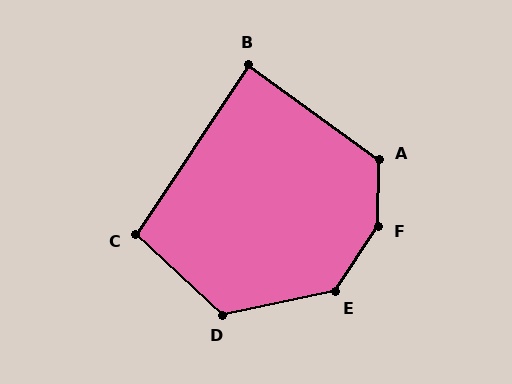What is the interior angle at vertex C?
Approximately 99 degrees (obtuse).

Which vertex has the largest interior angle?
F, at approximately 147 degrees.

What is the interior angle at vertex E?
Approximately 135 degrees (obtuse).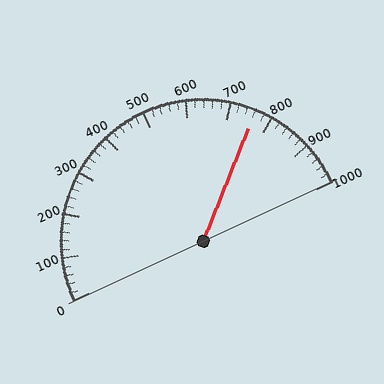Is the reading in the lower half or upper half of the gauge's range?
The reading is in the upper half of the range (0 to 1000).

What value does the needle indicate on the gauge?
The needle indicates approximately 760.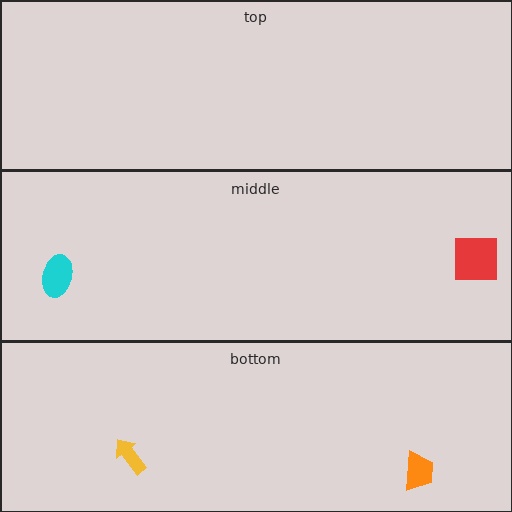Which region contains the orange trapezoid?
The bottom region.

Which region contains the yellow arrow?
The bottom region.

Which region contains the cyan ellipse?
The middle region.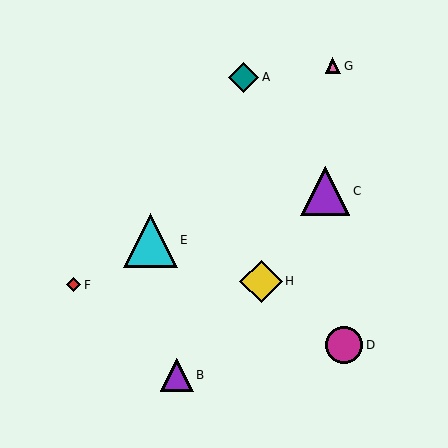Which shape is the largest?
The cyan triangle (labeled E) is the largest.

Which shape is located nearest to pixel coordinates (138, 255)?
The cyan triangle (labeled E) at (150, 240) is nearest to that location.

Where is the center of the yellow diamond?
The center of the yellow diamond is at (261, 281).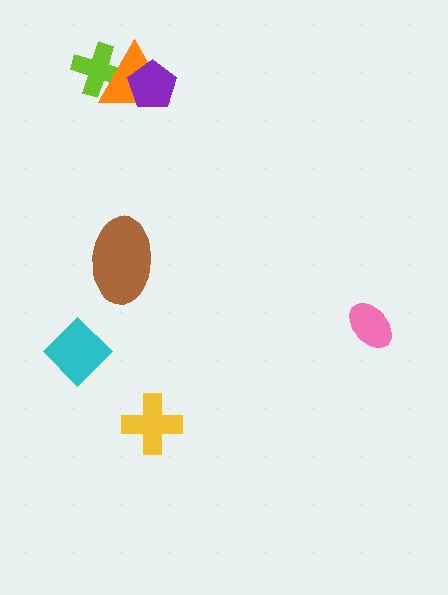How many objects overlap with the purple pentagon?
1 object overlaps with the purple pentagon.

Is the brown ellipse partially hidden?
No, no other shape covers it.